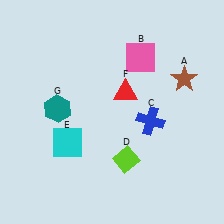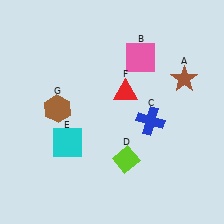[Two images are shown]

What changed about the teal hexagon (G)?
In Image 1, G is teal. In Image 2, it changed to brown.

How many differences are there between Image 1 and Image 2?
There is 1 difference between the two images.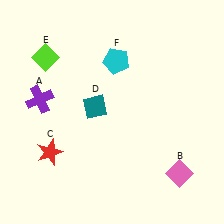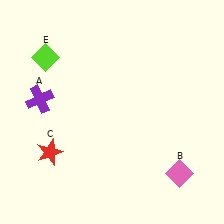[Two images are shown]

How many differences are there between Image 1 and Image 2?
There are 2 differences between the two images.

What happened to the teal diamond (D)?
The teal diamond (D) was removed in Image 2. It was in the top-left area of Image 1.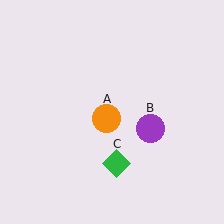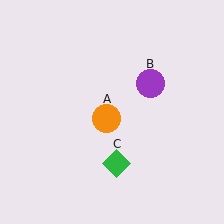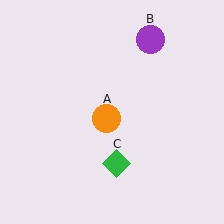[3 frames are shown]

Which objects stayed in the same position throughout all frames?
Orange circle (object A) and green diamond (object C) remained stationary.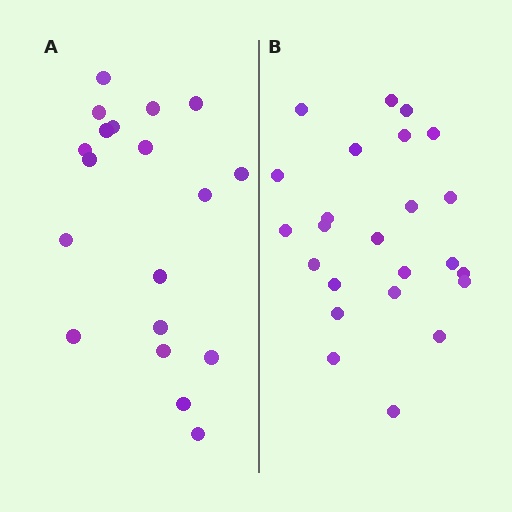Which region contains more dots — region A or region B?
Region B (the right region) has more dots.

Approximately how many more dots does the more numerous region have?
Region B has about 5 more dots than region A.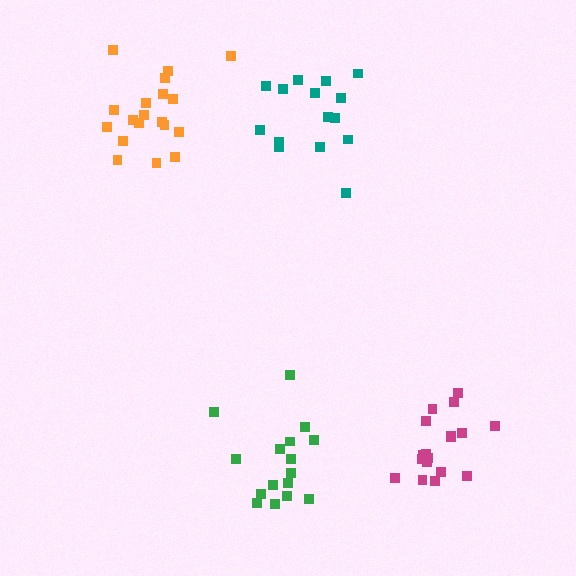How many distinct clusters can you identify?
There are 4 distinct clusters.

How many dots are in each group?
Group 1: 19 dots, Group 2: 16 dots, Group 3: 18 dots, Group 4: 15 dots (68 total).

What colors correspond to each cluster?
The clusters are colored: orange, green, magenta, teal.